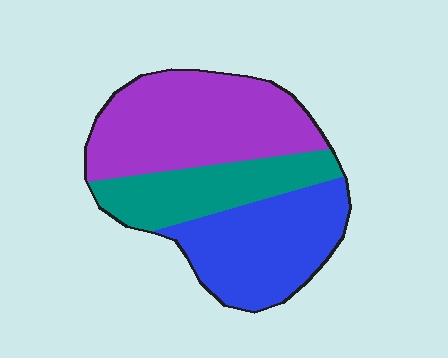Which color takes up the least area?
Teal, at roughly 25%.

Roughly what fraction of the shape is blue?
Blue covers roughly 35% of the shape.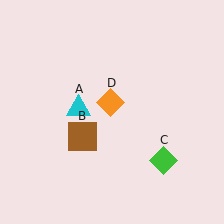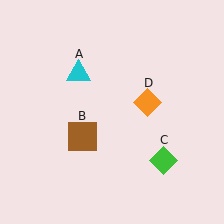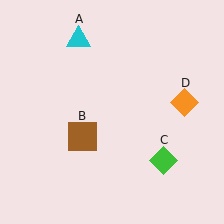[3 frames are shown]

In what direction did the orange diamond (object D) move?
The orange diamond (object D) moved right.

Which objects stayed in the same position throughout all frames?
Brown square (object B) and green diamond (object C) remained stationary.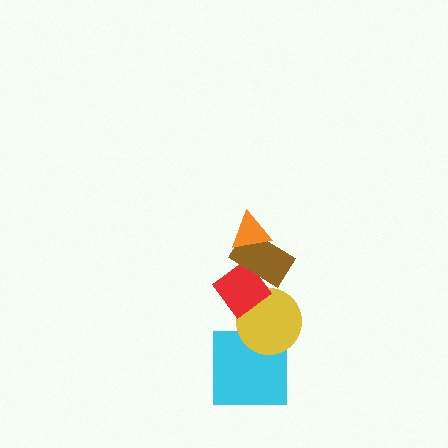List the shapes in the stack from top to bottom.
From top to bottom: the orange triangle, the brown rectangle, the red diamond, the yellow circle, the cyan square.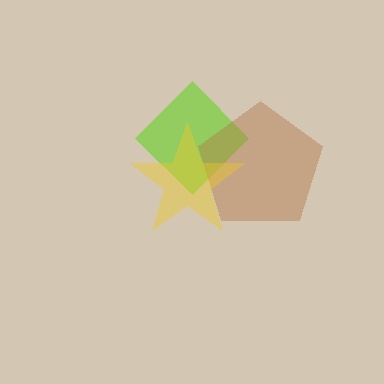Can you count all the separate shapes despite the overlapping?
Yes, there are 3 separate shapes.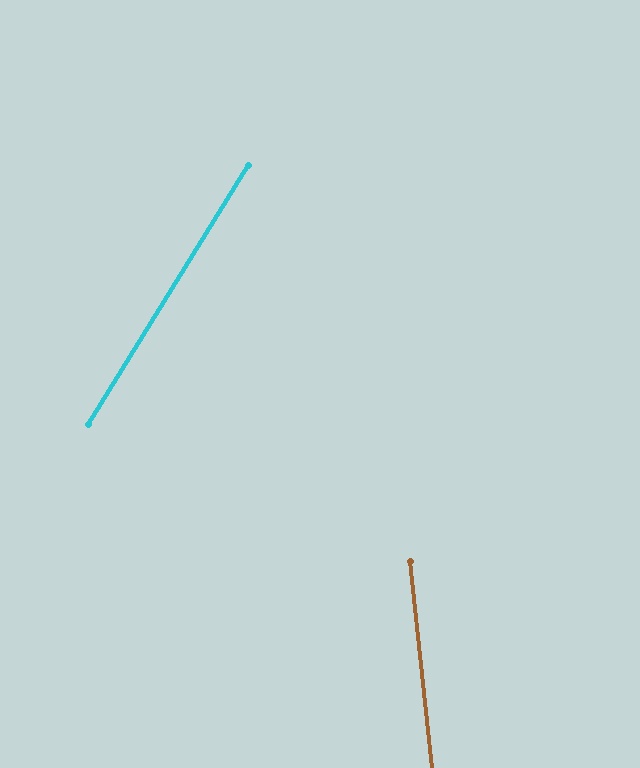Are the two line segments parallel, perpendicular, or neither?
Neither parallel nor perpendicular — they differ by about 38°.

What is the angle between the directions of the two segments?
Approximately 38 degrees.